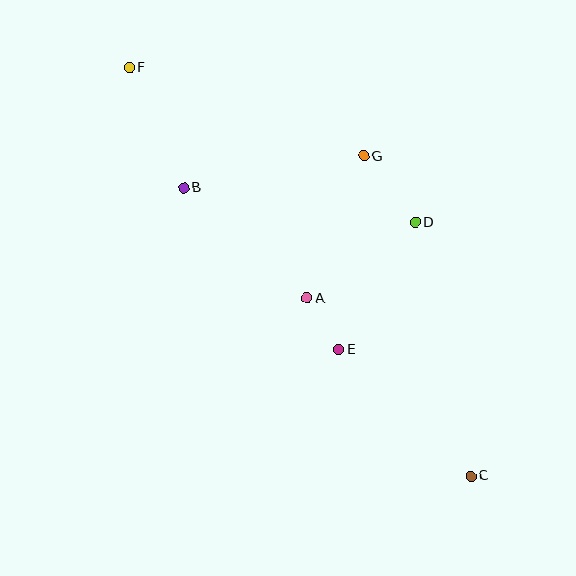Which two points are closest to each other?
Points A and E are closest to each other.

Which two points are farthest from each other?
Points C and F are farthest from each other.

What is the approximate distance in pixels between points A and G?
The distance between A and G is approximately 153 pixels.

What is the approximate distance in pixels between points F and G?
The distance between F and G is approximately 250 pixels.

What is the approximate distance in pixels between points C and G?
The distance between C and G is approximately 338 pixels.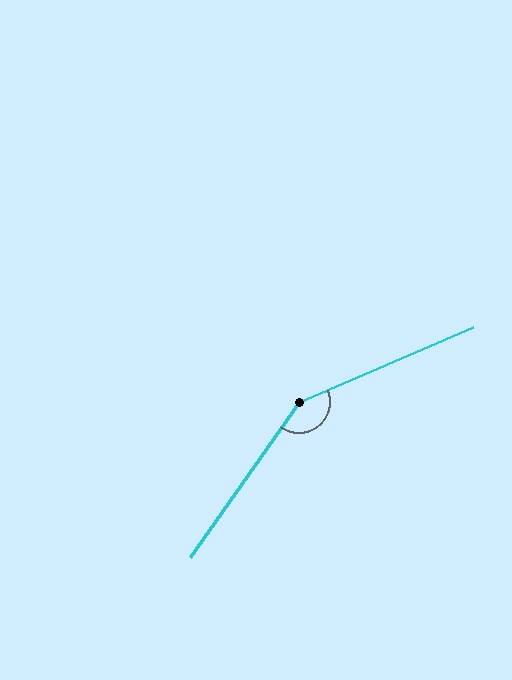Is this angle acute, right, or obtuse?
It is obtuse.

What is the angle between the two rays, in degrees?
Approximately 148 degrees.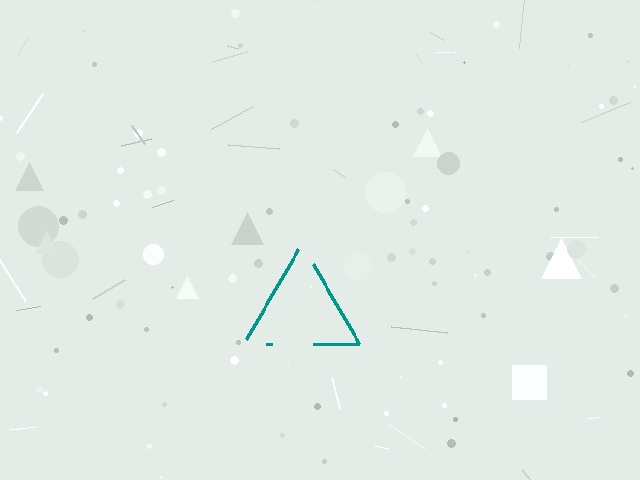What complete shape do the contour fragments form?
The contour fragments form a triangle.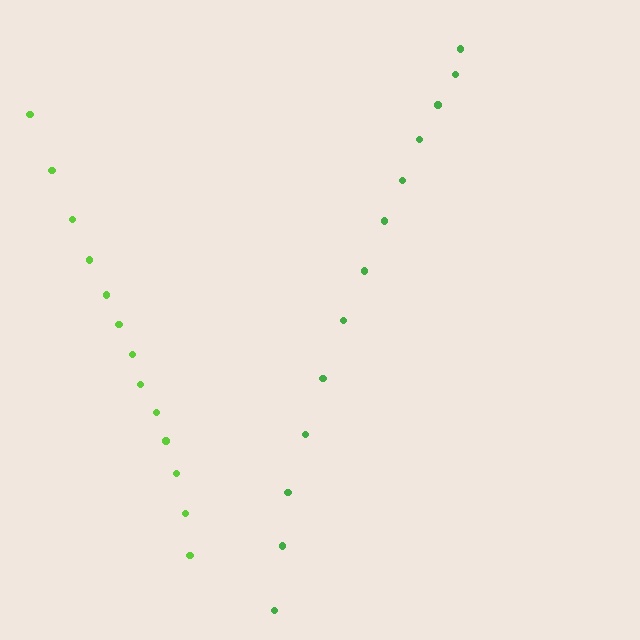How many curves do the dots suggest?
There are 2 distinct paths.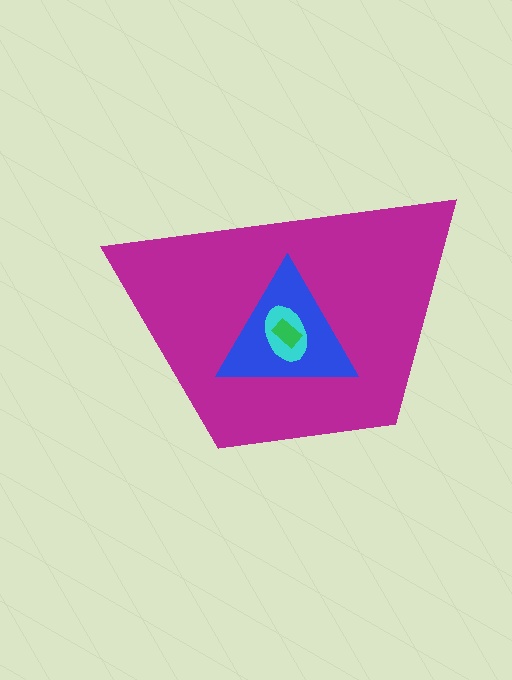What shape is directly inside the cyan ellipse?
The green rectangle.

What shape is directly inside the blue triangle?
The cyan ellipse.